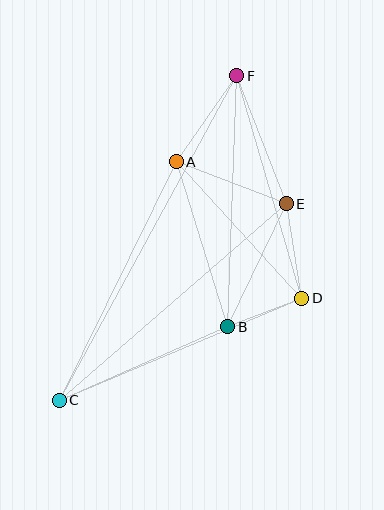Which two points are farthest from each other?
Points C and F are farthest from each other.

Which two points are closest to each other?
Points B and D are closest to each other.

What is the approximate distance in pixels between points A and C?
The distance between A and C is approximately 265 pixels.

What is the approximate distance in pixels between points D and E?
The distance between D and E is approximately 96 pixels.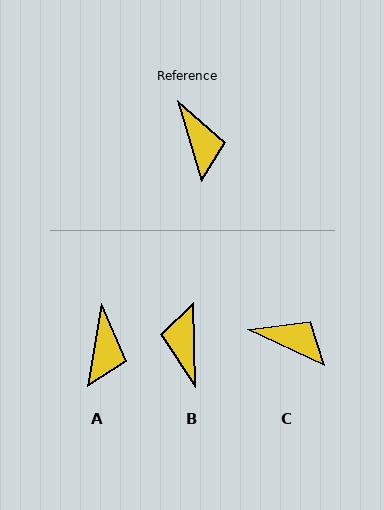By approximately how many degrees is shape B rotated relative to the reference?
Approximately 165 degrees counter-clockwise.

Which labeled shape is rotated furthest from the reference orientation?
B, about 165 degrees away.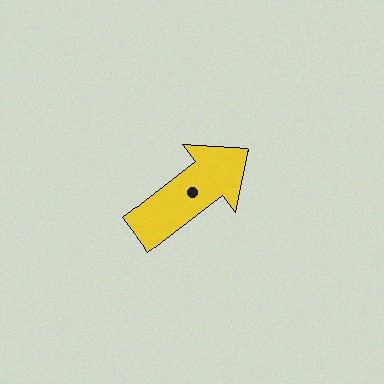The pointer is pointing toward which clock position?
Roughly 2 o'clock.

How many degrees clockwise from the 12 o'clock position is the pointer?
Approximately 53 degrees.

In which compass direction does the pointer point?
Northeast.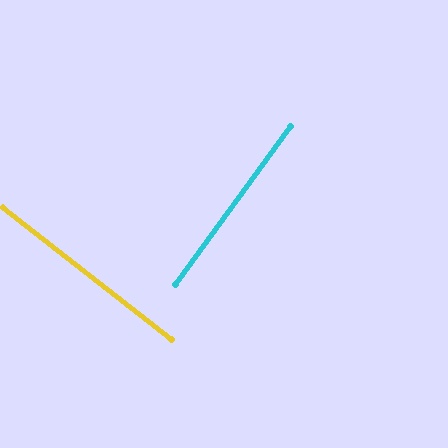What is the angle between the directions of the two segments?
Approximately 88 degrees.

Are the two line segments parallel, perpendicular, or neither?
Perpendicular — they meet at approximately 88°.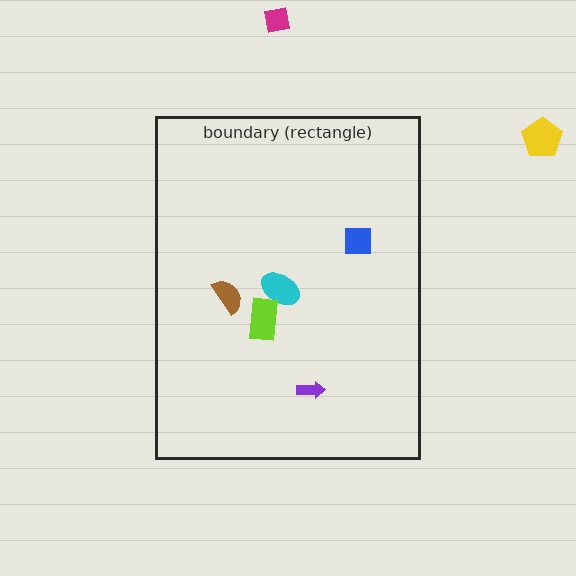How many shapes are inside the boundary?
5 inside, 2 outside.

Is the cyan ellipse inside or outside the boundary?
Inside.